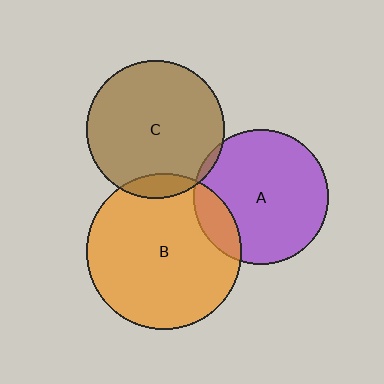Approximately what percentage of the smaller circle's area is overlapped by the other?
Approximately 15%.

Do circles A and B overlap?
Yes.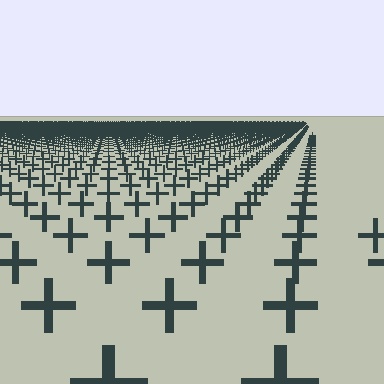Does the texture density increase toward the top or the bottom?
Density increases toward the top.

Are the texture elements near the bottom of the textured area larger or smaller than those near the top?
Larger. Near the bottom, elements are closer to the viewer and appear at a bigger on-screen size.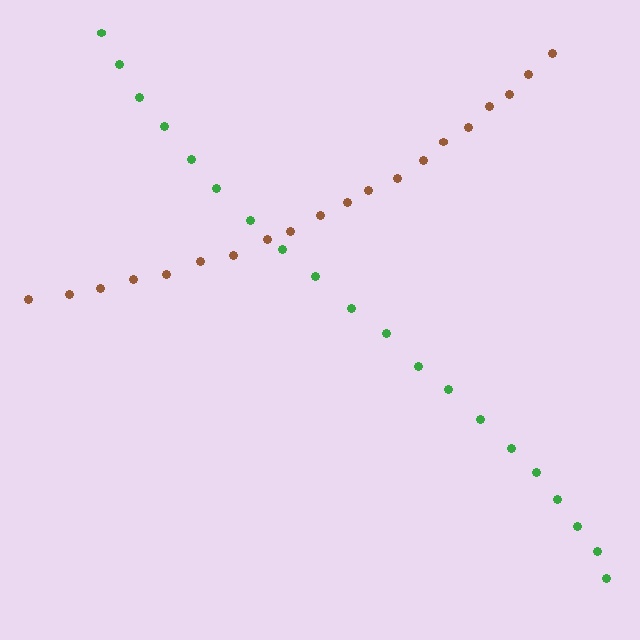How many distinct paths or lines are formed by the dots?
There are 2 distinct paths.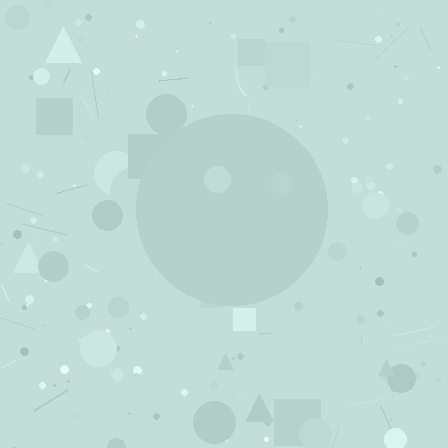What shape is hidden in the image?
A circle is hidden in the image.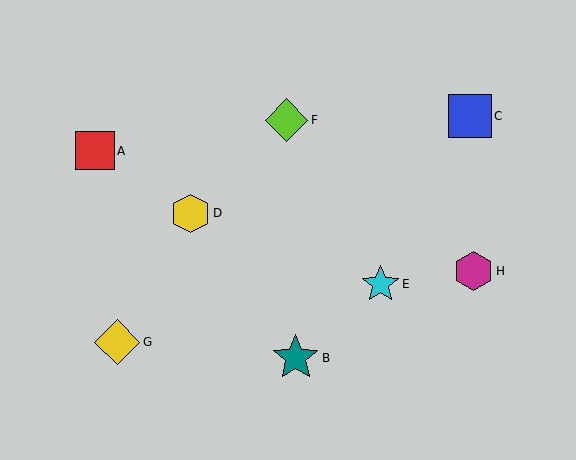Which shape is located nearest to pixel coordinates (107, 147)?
The red square (labeled A) at (95, 151) is nearest to that location.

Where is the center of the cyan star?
The center of the cyan star is at (380, 284).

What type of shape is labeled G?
Shape G is a yellow diamond.